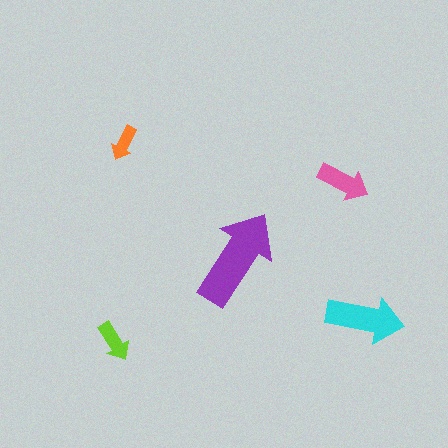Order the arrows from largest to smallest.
the purple one, the cyan one, the pink one, the lime one, the orange one.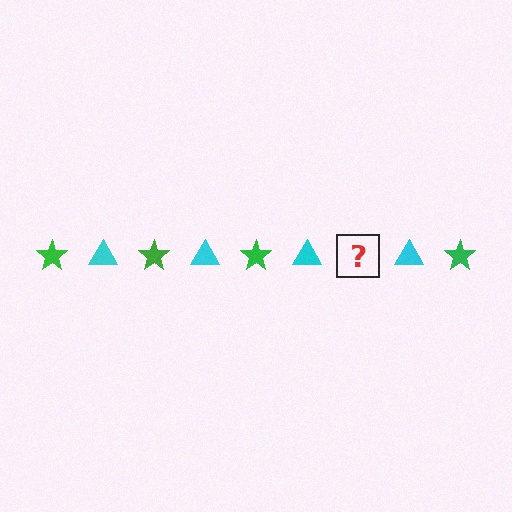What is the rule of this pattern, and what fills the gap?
The rule is that the pattern alternates between green star and cyan triangle. The gap should be filled with a green star.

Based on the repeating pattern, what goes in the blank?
The blank should be a green star.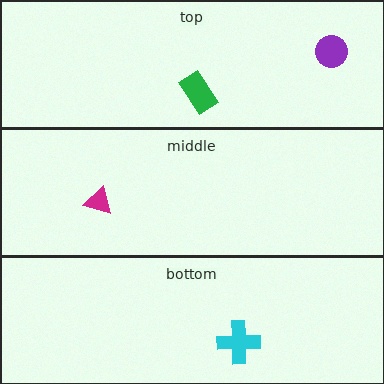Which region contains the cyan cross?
The bottom region.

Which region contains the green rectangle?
The top region.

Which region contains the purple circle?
The top region.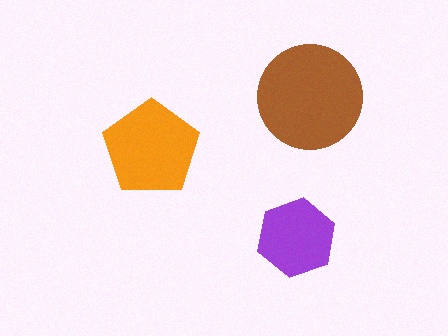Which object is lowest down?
The purple hexagon is bottommost.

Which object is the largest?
The brown circle.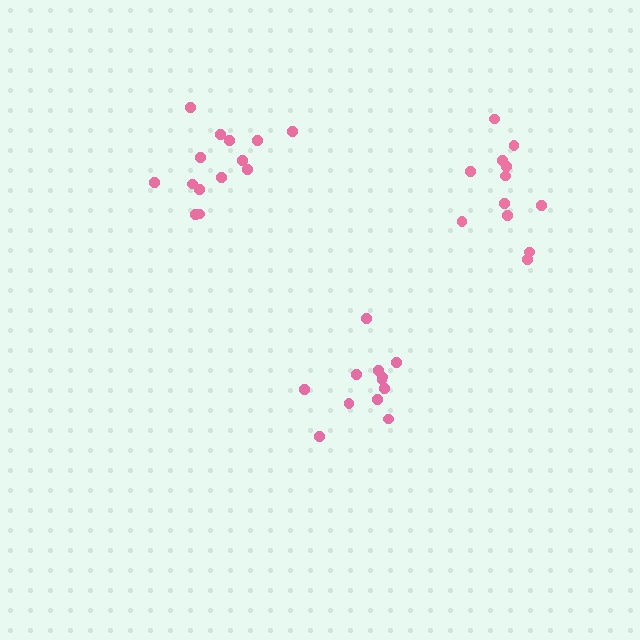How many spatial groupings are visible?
There are 3 spatial groupings.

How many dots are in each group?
Group 1: 12 dots, Group 2: 14 dots, Group 3: 12 dots (38 total).